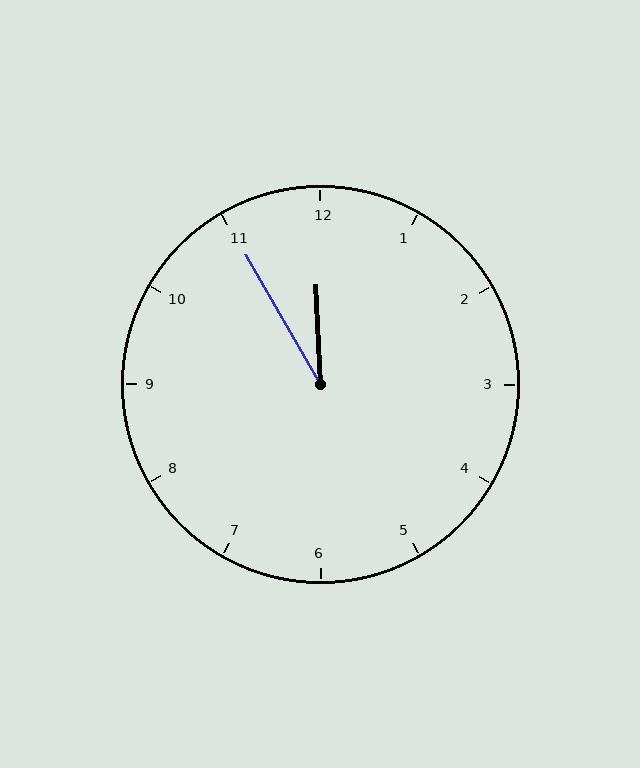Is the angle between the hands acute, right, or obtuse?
It is acute.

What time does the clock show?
11:55.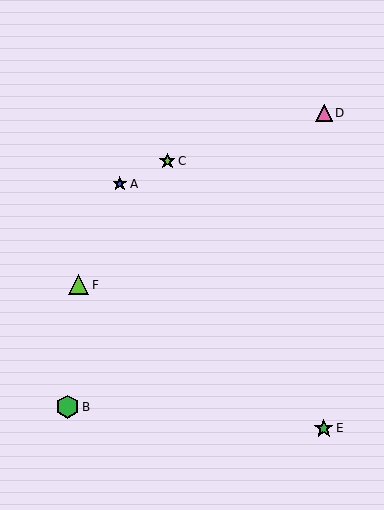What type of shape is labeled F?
Shape F is a lime triangle.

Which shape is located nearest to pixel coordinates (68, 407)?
The green hexagon (labeled B) at (67, 407) is nearest to that location.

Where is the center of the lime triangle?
The center of the lime triangle is at (79, 285).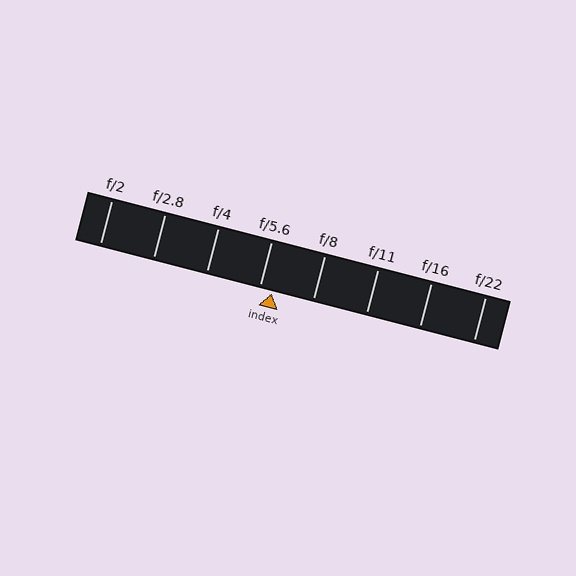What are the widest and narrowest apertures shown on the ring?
The widest aperture shown is f/2 and the narrowest is f/22.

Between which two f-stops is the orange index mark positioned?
The index mark is between f/5.6 and f/8.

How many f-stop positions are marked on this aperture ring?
There are 8 f-stop positions marked.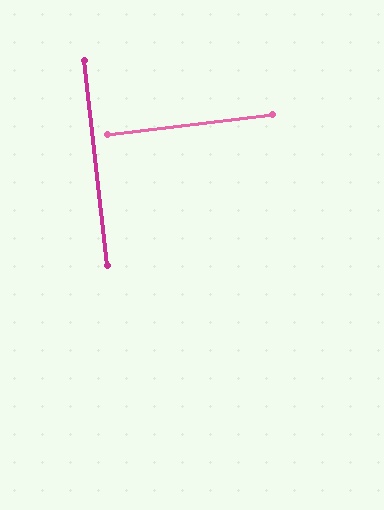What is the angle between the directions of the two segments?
Approximately 90 degrees.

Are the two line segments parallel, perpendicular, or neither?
Perpendicular — they meet at approximately 90°.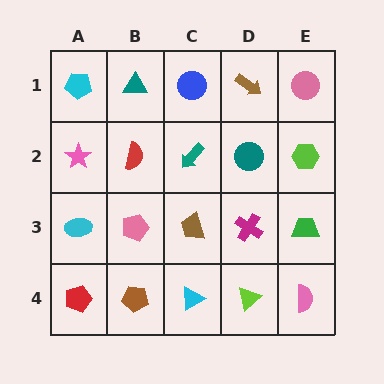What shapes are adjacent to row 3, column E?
A lime hexagon (row 2, column E), a pink semicircle (row 4, column E), a magenta cross (row 3, column D).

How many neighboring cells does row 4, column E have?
2.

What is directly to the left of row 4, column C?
A brown pentagon.